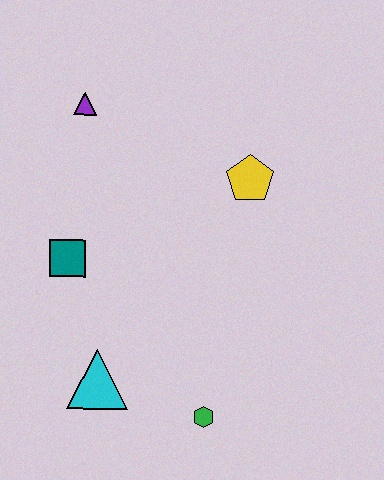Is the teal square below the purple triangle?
Yes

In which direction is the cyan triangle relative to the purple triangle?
The cyan triangle is below the purple triangle.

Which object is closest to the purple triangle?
The teal square is closest to the purple triangle.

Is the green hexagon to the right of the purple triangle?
Yes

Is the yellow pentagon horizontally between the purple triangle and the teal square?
No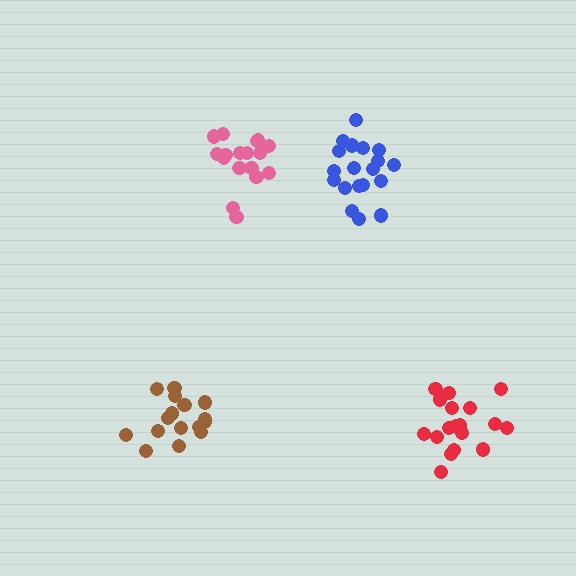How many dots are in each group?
Group 1: 19 dots, Group 2: 17 dots, Group 3: 18 dots, Group 4: 17 dots (71 total).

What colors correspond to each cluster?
The clusters are colored: blue, brown, red, pink.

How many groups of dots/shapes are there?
There are 4 groups.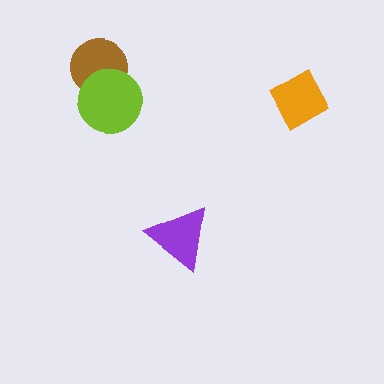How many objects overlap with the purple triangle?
0 objects overlap with the purple triangle.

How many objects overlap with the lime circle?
1 object overlaps with the lime circle.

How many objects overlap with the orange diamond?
0 objects overlap with the orange diamond.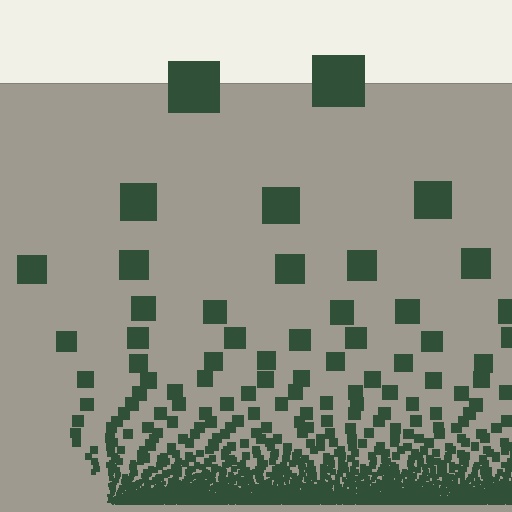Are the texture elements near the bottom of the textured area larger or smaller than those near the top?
Smaller. The gradient is inverted — elements near the bottom are smaller and denser.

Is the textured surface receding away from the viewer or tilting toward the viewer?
The surface appears to tilt toward the viewer. Texture elements get larger and sparser toward the top.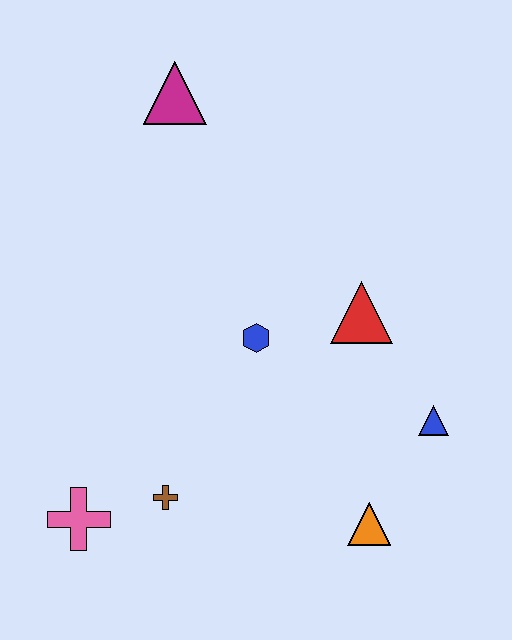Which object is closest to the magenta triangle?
The blue hexagon is closest to the magenta triangle.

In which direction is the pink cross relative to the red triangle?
The pink cross is to the left of the red triangle.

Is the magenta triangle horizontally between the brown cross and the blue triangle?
Yes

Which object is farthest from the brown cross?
The magenta triangle is farthest from the brown cross.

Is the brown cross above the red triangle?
No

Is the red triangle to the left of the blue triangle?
Yes